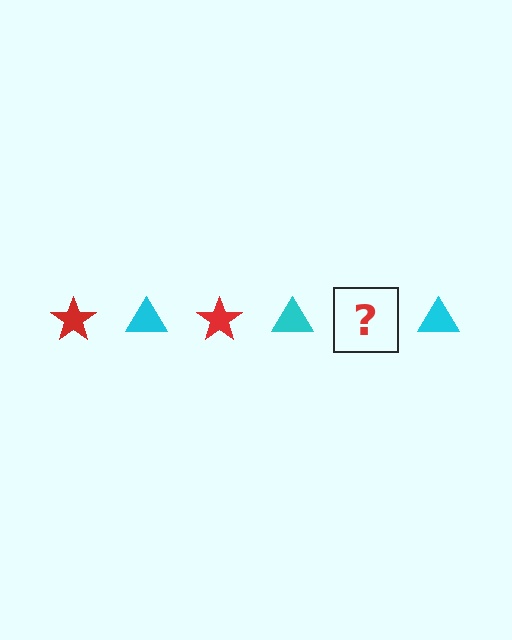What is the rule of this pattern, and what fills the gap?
The rule is that the pattern alternates between red star and cyan triangle. The gap should be filled with a red star.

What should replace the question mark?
The question mark should be replaced with a red star.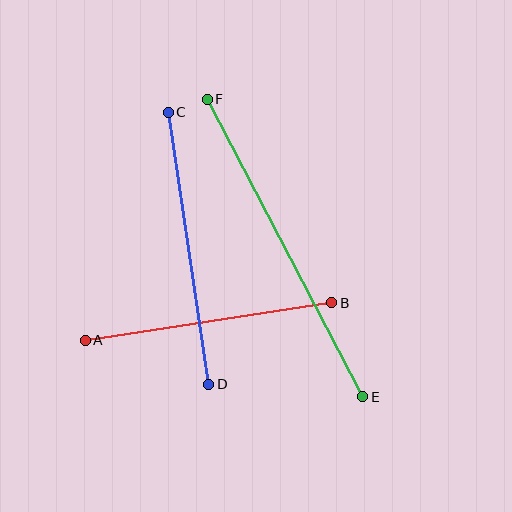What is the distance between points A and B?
The distance is approximately 249 pixels.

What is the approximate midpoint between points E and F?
The midpoint is at approximately (285, 248) pixels.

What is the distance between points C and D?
The distance is approximately 275 pixels.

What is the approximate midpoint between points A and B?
The midpoint is at approximately (208, 321) pixels.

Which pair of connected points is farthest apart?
Points E and F are farthest apart.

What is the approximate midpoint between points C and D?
The midpoint is at approximately (189, 248) pixels.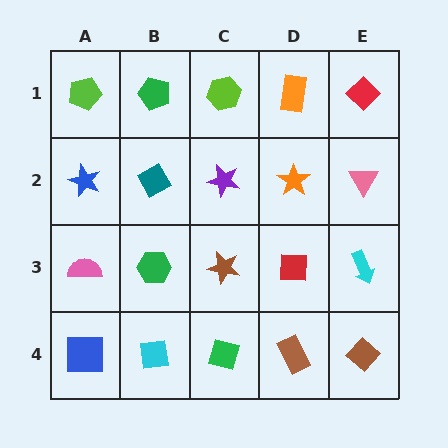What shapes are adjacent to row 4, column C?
A brown star (row 3, column C), a cyan square (row 4, column B), a brown rectangle (row 4, column D).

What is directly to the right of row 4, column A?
A cyan square.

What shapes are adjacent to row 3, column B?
A teal diamond (row 2, column B), a cyan square (row 4, column B), a pink semicircle (row 3, column A), a brown star (row 3, column C).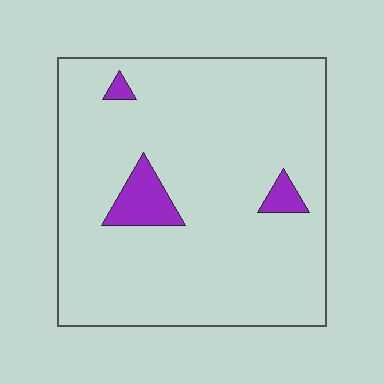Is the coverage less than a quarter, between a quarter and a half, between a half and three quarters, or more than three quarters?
Less than a quarter.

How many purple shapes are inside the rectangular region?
3.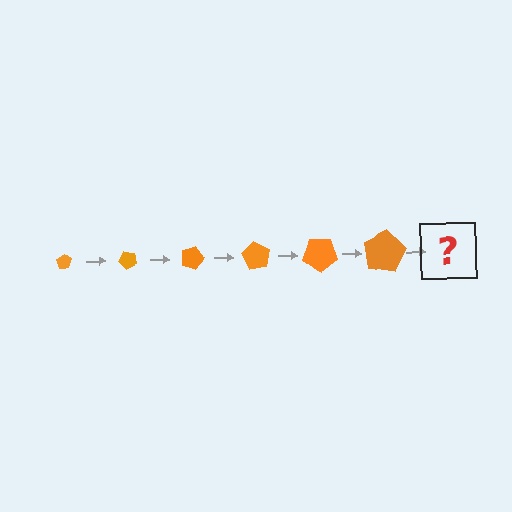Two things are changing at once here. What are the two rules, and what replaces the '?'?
The two rules are that the pentagon grows larger each step and it rotates 45 degrees each step. The '?' should be a pentagon, larger than the previous one and rotated 270 degrees from the start.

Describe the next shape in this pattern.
It should be a pentagon, larger than the previous one and rotated 270 degrees from the start.